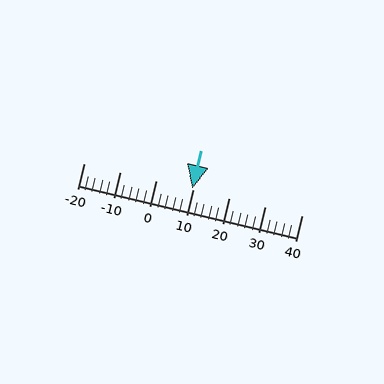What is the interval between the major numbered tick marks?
The major tick marks are spaced 10 units apart.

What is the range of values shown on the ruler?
The ruler shows values from -20 to 40.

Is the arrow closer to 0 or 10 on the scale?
The arrow is closer to 10.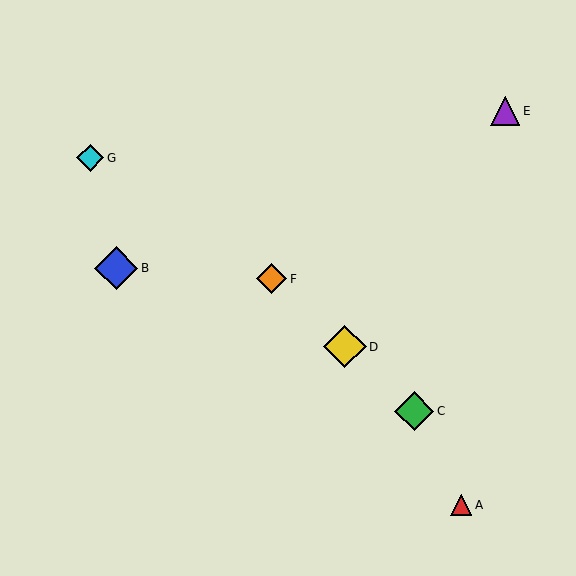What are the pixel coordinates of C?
Object C is at (414, 411).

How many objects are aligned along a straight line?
3 objects (C, D, F) are aligned along a straight line.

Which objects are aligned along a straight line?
Objects C, D, F are aligned along a straight line.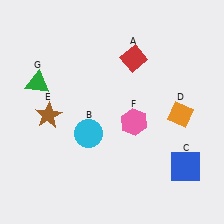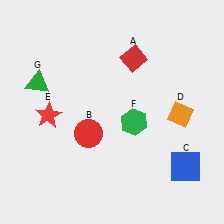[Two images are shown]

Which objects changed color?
B changed from cyan to red. E changed from brown to red. F changed from pink to green.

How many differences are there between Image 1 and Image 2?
There are 3 differences between the two images.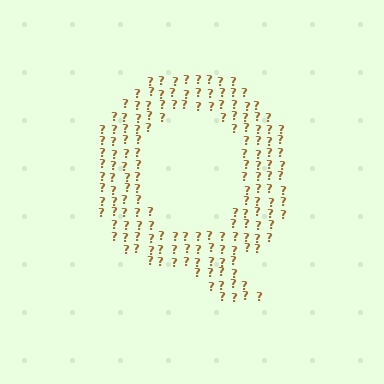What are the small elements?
The small elements are question marks.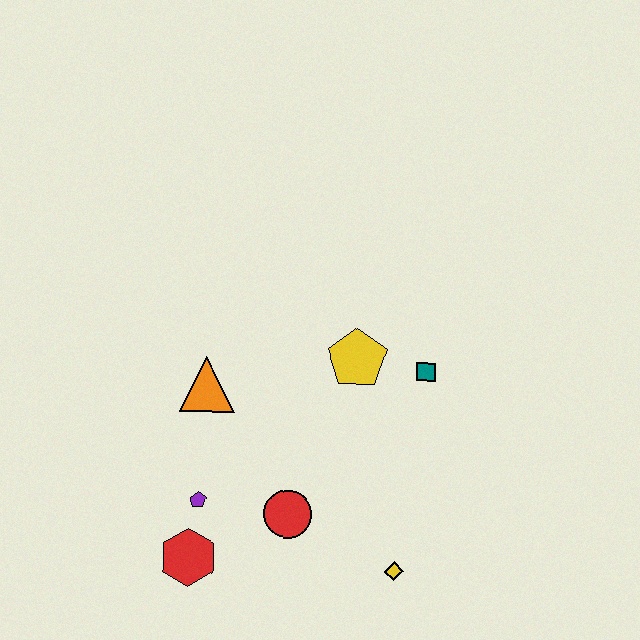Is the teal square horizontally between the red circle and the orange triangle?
No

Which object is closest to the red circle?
The purple pentagon is closest to the red circle.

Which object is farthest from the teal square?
The red hexagon is farthest from the teal square.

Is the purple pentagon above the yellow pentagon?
No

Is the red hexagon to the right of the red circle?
No